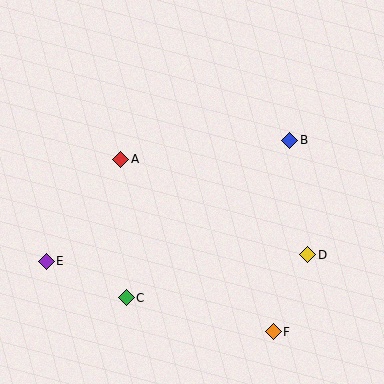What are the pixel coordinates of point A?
Point A is at (121, 159).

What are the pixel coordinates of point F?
Point F is at (273, 332).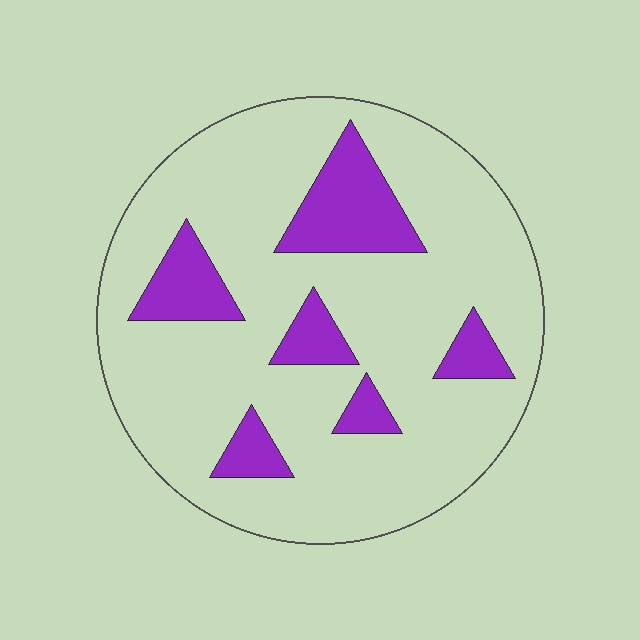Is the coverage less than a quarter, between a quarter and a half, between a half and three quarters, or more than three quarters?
Less than a quarter.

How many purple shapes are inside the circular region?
6.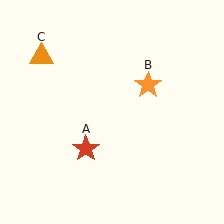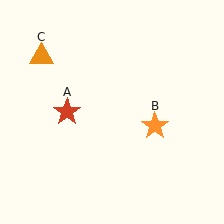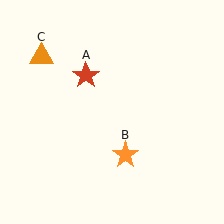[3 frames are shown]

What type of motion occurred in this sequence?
The red star (object A), orange star (object B) rotated clockwise around the center of the scene.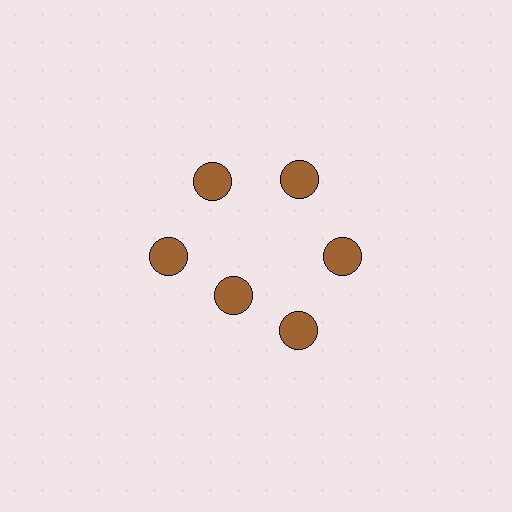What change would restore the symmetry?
The symmetry would be restored by moving it outward, back onto the ring so that all 6 circles sit at equal angles and equal distance from the center.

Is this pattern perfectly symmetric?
No. The 6 brown circles are arranged in a ring, but one element near the 7 o'clock position is pulled inward toward the center, breaking the 6-fold rotational symmetry.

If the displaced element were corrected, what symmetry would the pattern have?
It would have 6-fold rotational symmetry — the pattern would map onto itself every 60 degrees.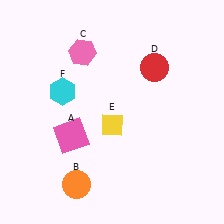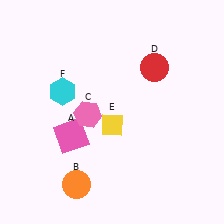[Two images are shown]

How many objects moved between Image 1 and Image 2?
1 object moved between the two images.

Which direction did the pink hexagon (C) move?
The pink hexagon (C) moved down.